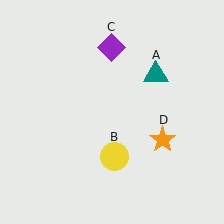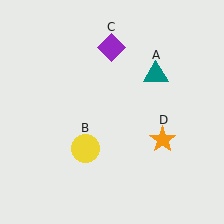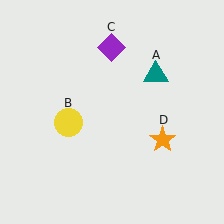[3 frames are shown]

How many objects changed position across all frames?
1 object changed position: yellow circle (object B).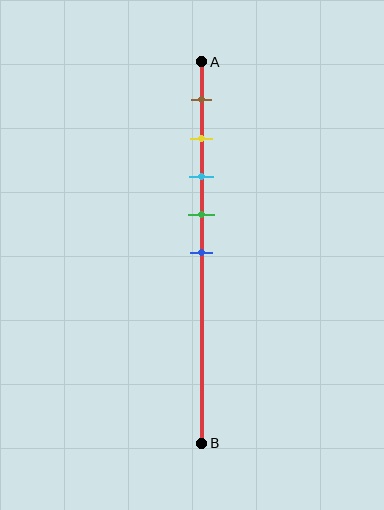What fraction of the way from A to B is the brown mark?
The brown mark is approximately 10% (0.1) of the way from A to B.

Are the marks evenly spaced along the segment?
Yes, the marks are approximately evenly spaced.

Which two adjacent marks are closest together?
The yellow and cyan marks are the closest adjacent pair.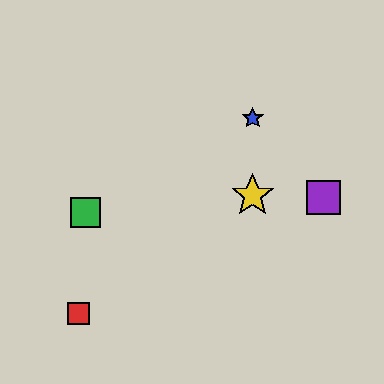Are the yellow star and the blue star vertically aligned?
Yes, both are at x≈253.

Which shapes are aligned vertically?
The blue star, the yellow star are aligned vertically.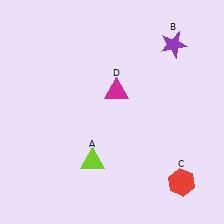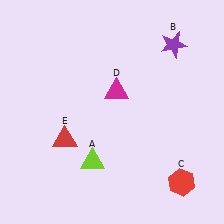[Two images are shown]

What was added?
A red triangle (E) was added in Image 2.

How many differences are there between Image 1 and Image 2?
There is 1 difference between the two images.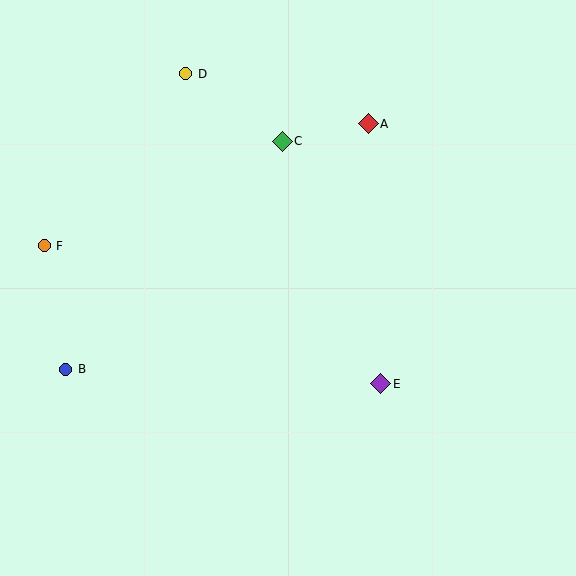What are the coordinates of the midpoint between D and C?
The midpoint between D and C is at (234, 107).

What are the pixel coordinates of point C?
Point C is at (282, 141).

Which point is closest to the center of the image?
Point E at (381, 384) is closest to the center.